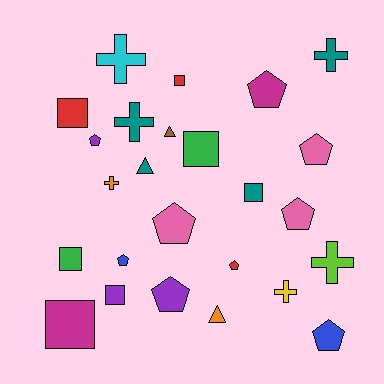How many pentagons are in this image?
There are 9 pentagons.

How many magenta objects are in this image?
There are 2 magenta objects.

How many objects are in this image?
There are 25 objects.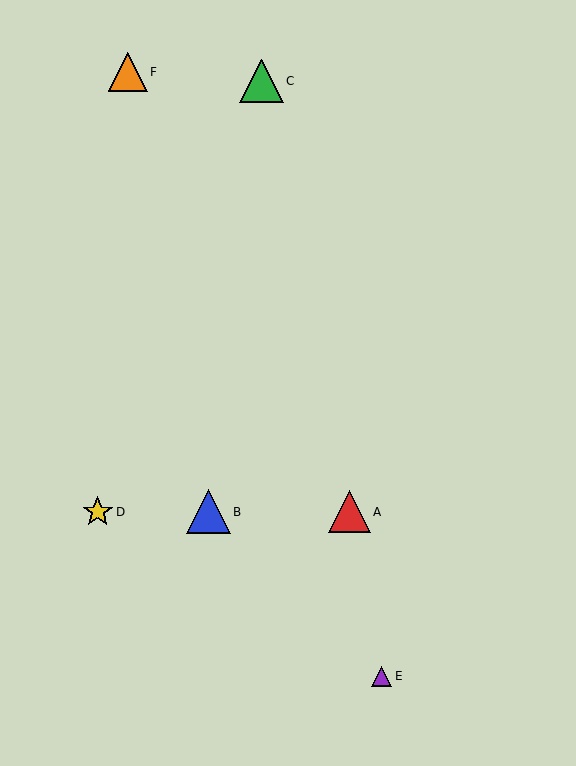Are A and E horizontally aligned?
No, A is at y≈512 and E is at y≈676.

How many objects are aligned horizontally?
3 objects (A, B, D) are aligned horizontally.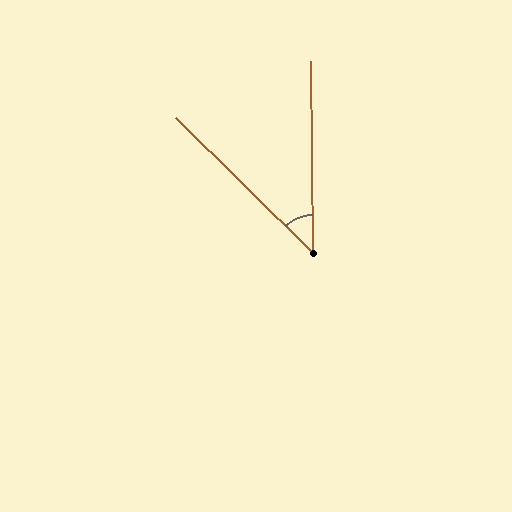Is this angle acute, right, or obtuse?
It is acute.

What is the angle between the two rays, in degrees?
Approximately 45 degrees.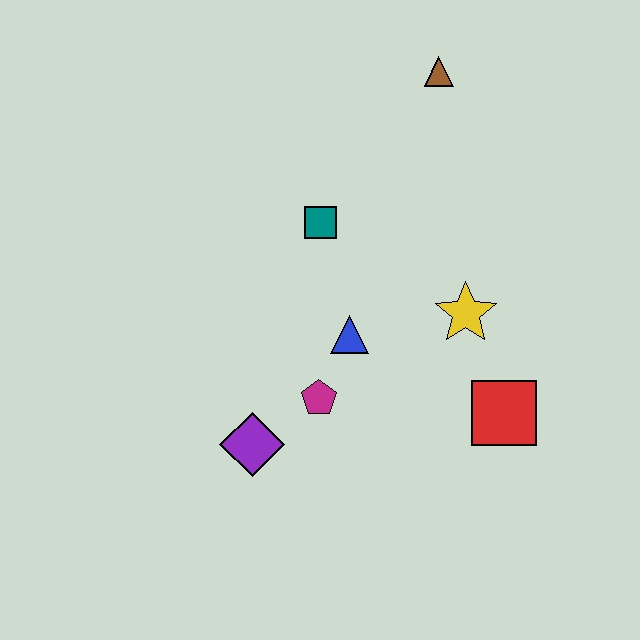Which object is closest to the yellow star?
The red square is closest to the yellow star.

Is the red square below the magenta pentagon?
Yes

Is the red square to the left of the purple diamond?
No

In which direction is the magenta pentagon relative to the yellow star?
The magenta pentagon is to the left of the yellow star.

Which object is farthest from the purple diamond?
The brown triangle is farthest from the purple diamond.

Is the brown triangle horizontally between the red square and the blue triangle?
Yes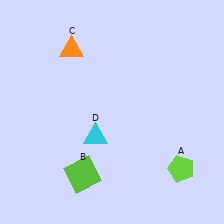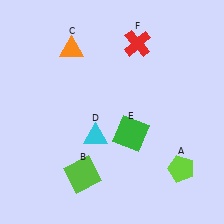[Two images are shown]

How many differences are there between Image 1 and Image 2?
There are 2 differences between the two images.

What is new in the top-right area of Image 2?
A red cross (F) was added in the top-right area of Image 2.